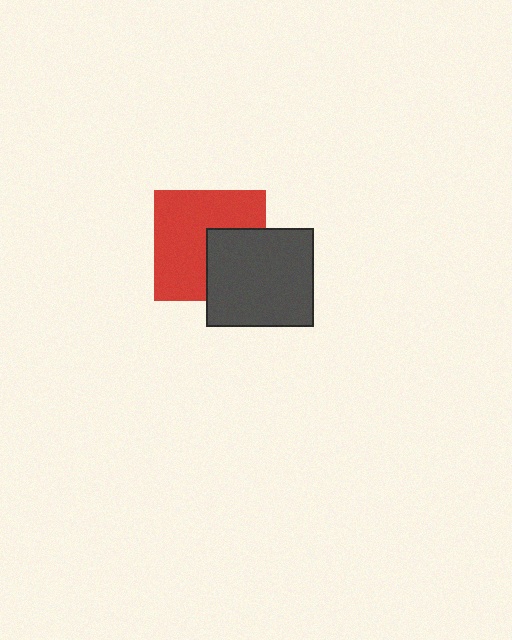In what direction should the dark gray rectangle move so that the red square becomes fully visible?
The dark gray rectangle should move toward the lower-right. That is the shortest direction to clear the overlap and leave the red square fully visible.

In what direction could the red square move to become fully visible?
The red square could move toward the upper-left. That would shift it out from behind the dark gray rectangle entirely.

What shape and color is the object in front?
The object in front is a dark gray rectangle.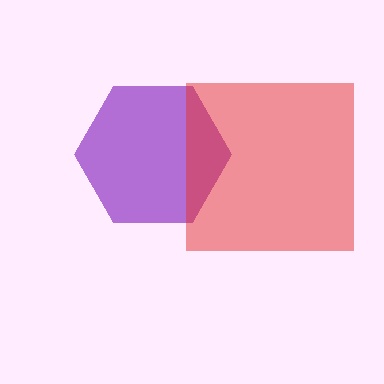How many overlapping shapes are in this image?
There are 2 overlapping shapes in the image.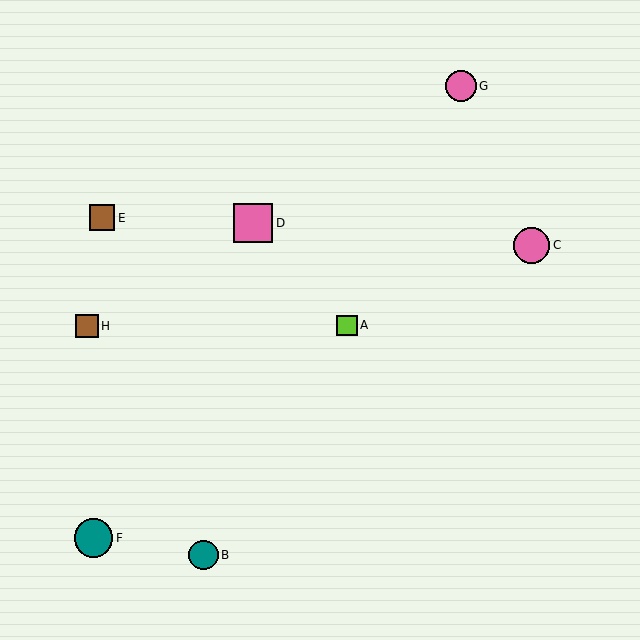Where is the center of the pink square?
The center of the pink square is at (253, 223).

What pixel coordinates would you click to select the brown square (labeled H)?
Click at (87, 326) to select the brown square H.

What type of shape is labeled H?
Shape H is a brown square.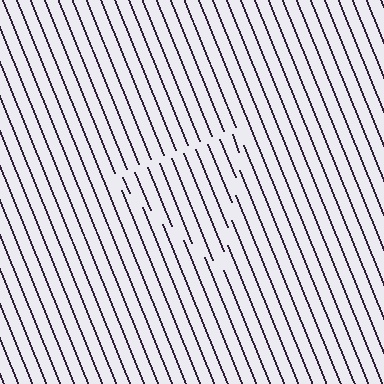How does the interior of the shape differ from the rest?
The interior of the shape contains the same grating, shifted by half a period — the contour is defined by the phase discontinuity where line-ends from the inner and outer gratings abut.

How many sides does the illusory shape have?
3 sides — the line-ends trace a triangle.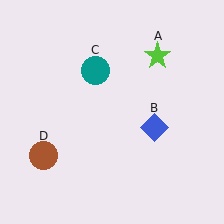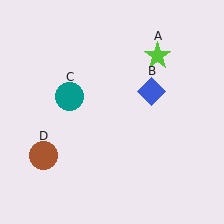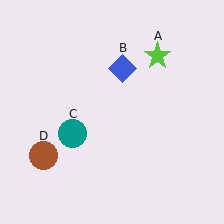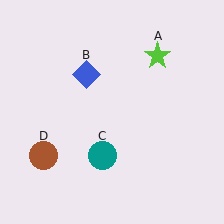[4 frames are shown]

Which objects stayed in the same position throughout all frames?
Lime star (object A) and brown circle (object D) remained stationary.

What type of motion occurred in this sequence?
The blue diamond (object B), teal circle (object C) rotated counterclockwise around the center of the scene.